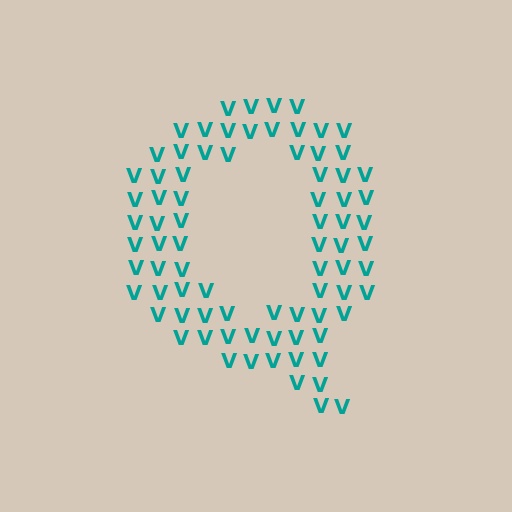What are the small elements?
The small elements are letter V's.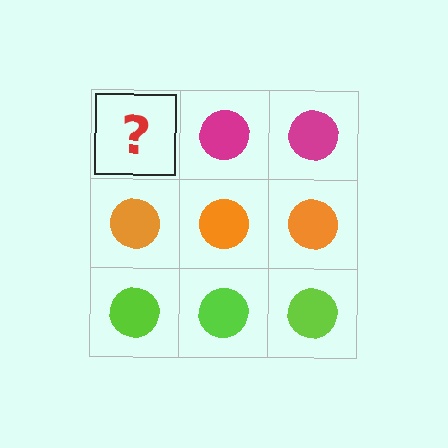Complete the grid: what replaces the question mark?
The question mark should be replaced with a magenta circle.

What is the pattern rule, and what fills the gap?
The rule is that each row has a consistent color. The gap should be filled with a magenta circle.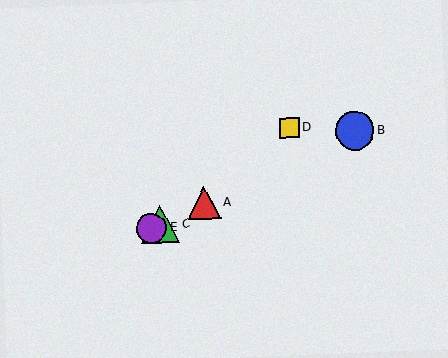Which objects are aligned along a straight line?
Objects A, B, C, E are aligned along a straight line.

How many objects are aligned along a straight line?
4 objects (A, B, C, E) are aligned along a straight line.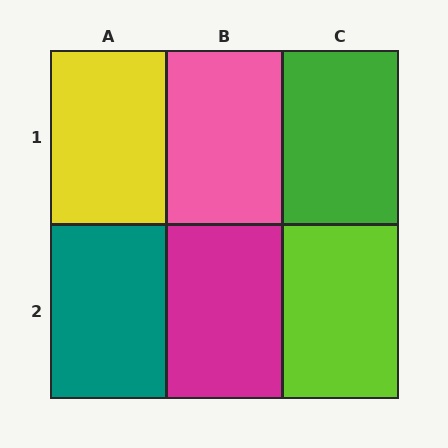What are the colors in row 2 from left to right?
Teal, magenta, lime.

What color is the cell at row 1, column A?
Yellow.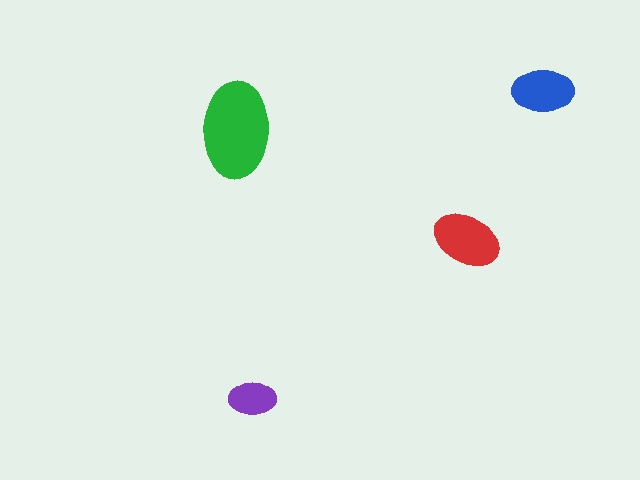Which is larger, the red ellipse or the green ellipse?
The green one.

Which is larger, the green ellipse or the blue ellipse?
The green one.